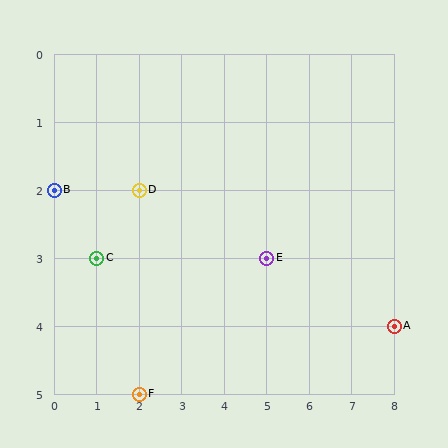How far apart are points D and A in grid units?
Points D and A are 6 columns and 2 rows apart (about 6.3 grid units diagonally).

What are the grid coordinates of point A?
Point A is at grid coordinates (8, 4).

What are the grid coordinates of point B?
Point B is at grid coordinates (0, 2).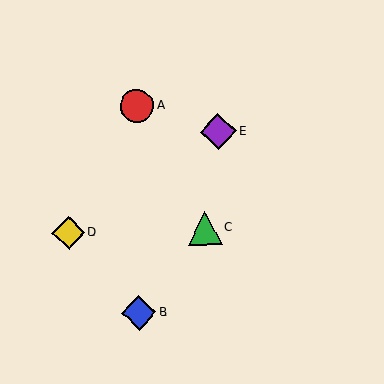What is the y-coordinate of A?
Object A is at y≈106.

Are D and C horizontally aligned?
Yes, both are at y≈233.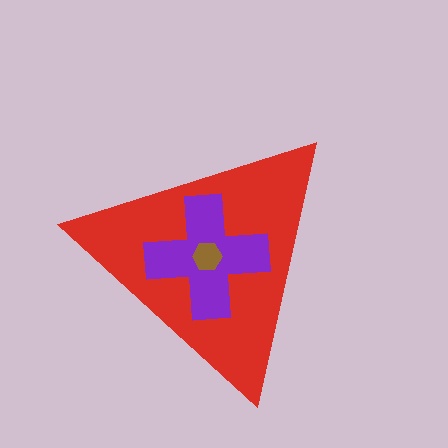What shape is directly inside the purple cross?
The brown hexagon.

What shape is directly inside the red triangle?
The purple cross.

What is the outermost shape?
The red triangle.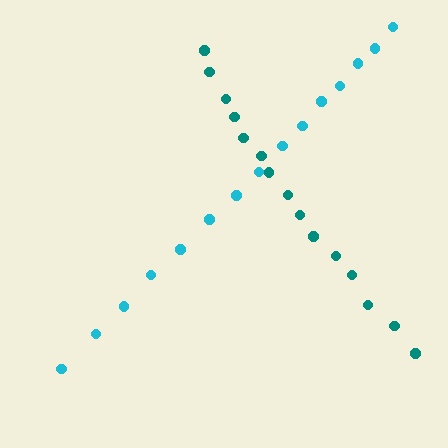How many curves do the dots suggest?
There are 2 distinct paths.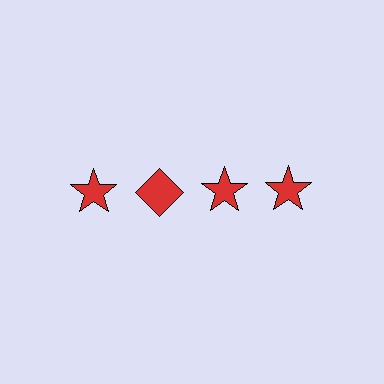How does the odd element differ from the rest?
It has a different shape: diamond instead of star.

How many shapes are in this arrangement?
There are 4 shapes arranged in a grid pattern.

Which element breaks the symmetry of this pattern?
The red diamond in the top row, second from left column breaks the symmetry. All other shapes are red stars.